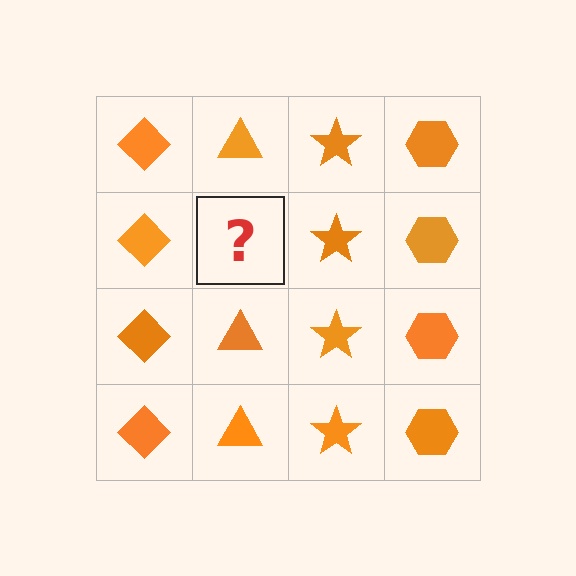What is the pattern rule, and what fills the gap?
The rule is that each column has a consistent shape. The gap should be filled with an orange triangle.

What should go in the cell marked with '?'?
The missing cell should contain an orange triangle.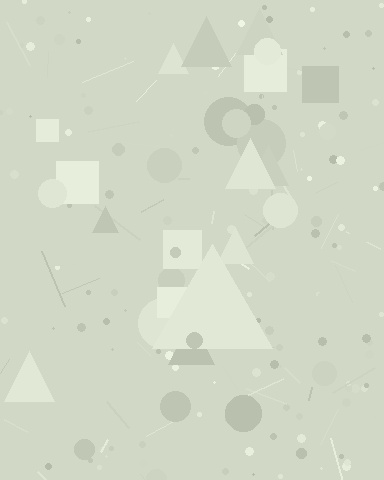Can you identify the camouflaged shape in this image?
The camouflaged shape is a triangle.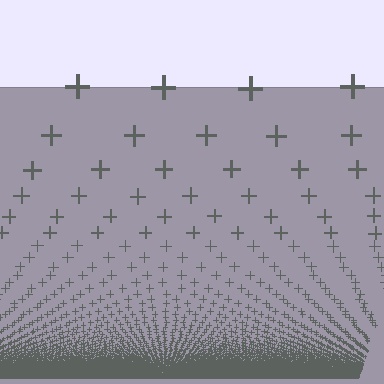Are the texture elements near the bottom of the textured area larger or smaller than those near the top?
Smaller. The gradient is inverted — elements near the bottom are smaller and denser.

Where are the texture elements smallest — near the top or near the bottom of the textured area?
Near the bottom.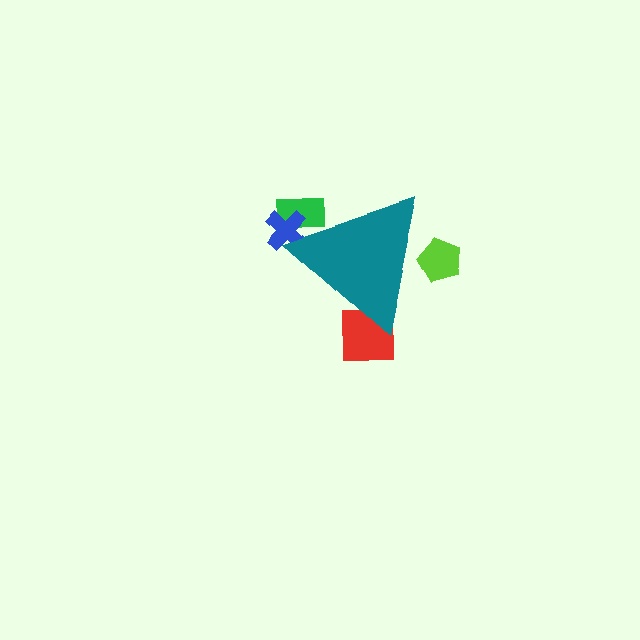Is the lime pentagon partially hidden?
Yes, the lime pentagon is partially hidden behind the teal triangle.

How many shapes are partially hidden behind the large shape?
4 shapes are partially hidden.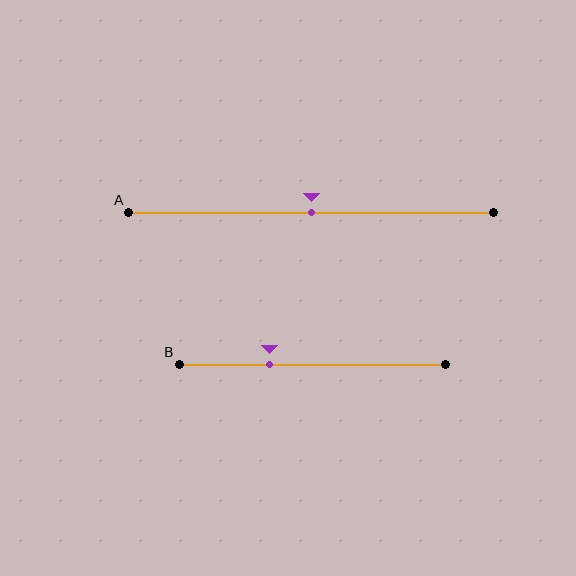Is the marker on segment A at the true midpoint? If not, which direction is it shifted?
Yes, the marker on segment A is at the true midpoint.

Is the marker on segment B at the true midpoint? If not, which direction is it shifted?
No, the marker on segment B is shifted to the left by about 16% of the segment length.